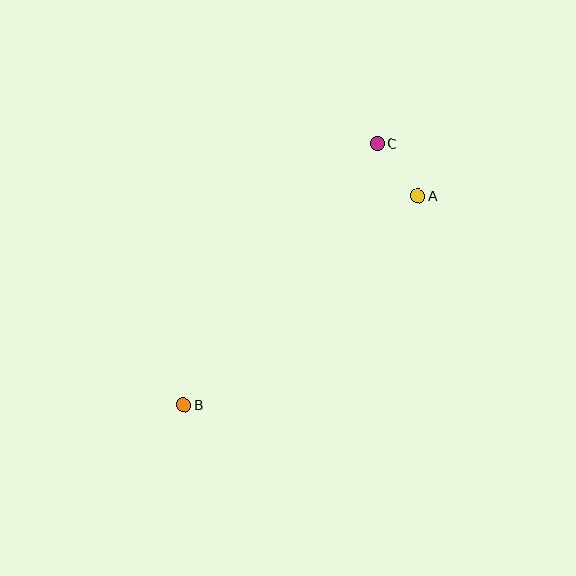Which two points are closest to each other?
Points A and C are closest to each other.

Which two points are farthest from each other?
Points B and C are farthest from each other.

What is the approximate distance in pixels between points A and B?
The distance between A and B is approximately 314 pixels.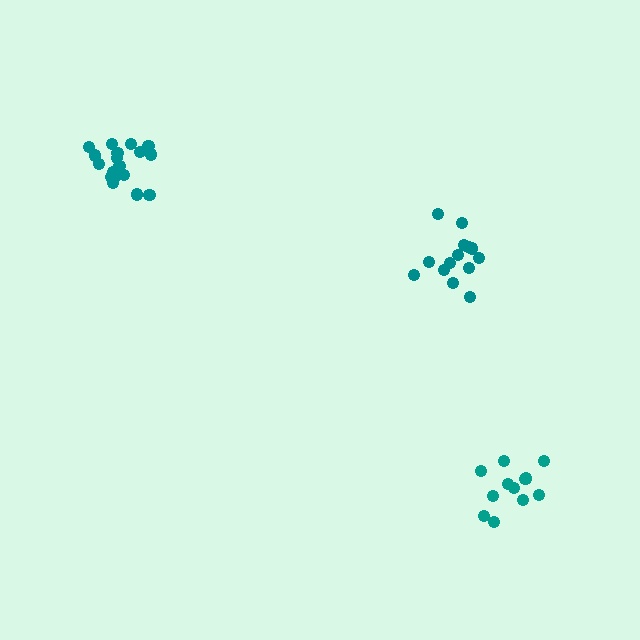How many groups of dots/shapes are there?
There are 3 groups.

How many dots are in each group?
Group 1: 14 dots, Group 2: 18 dots, Group 3: 12 dots (44 total).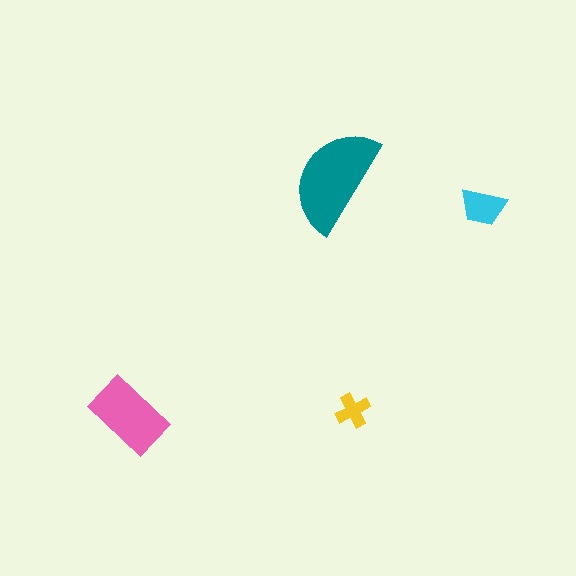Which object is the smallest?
The yellow cross.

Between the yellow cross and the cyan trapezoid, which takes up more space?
The cyan trapezoid.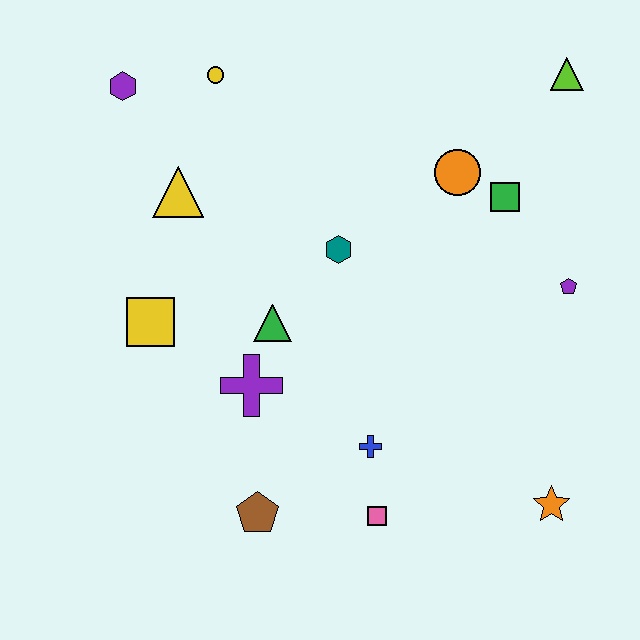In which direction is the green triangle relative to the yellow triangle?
The green triangle is below the yellow triangle.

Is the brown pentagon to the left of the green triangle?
Yes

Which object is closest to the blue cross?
The pink square is closest to the blue cross.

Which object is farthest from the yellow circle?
The orange star is farthest from the yellow circle.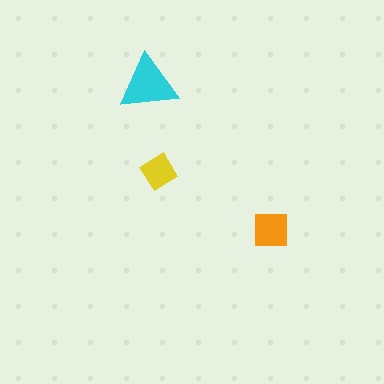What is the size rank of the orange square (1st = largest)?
2nd.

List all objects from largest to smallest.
The cyan triangle, the orange square, the yellow diamond.